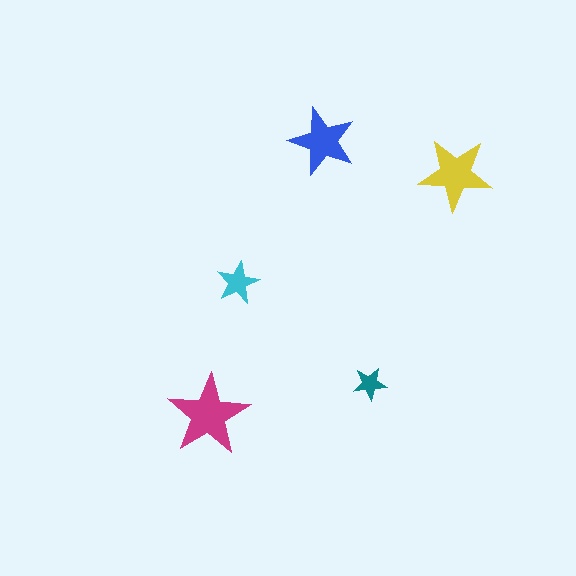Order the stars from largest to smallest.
the magenta one, the yellow one, the blue one, the cyan one, the teal one.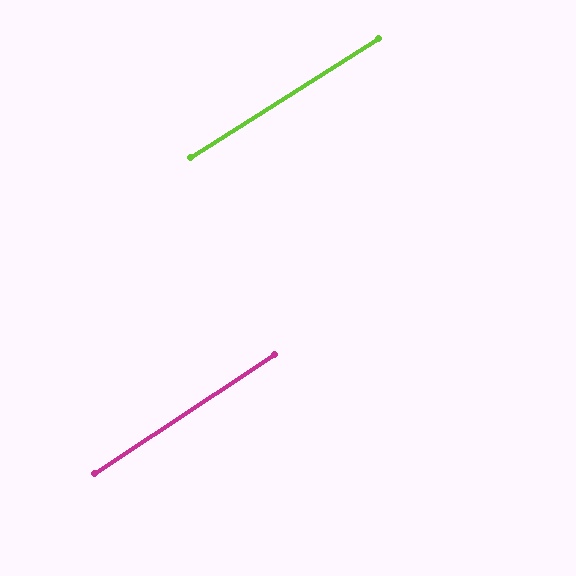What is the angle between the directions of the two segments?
Approximately 1 degree.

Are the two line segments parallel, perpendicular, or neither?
Parallel — their directions differ by only 1.2°.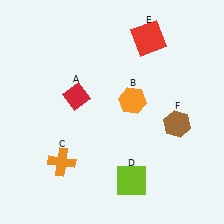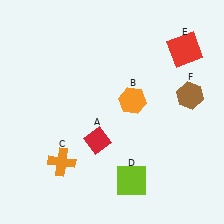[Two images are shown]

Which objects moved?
The objects that moved are: the red diamond (A), the red square (E), the brown hexagon (F).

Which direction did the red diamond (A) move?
The red diamond (A) moved down.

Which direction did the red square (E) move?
The red square (E) moved right.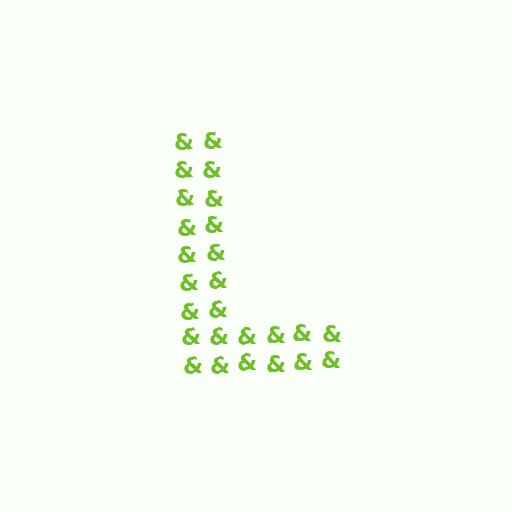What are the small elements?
The small elements are ampersands.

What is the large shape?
The large shape is the letter L.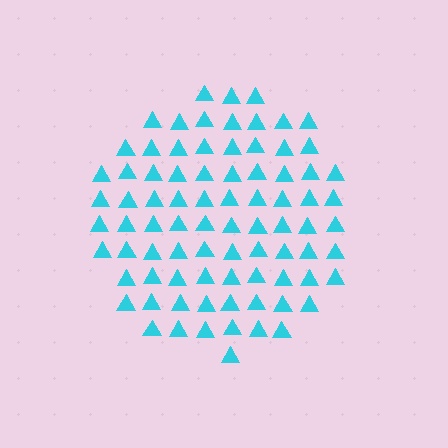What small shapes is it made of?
It is made of small triangles.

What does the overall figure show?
The overall figure shows a circle.